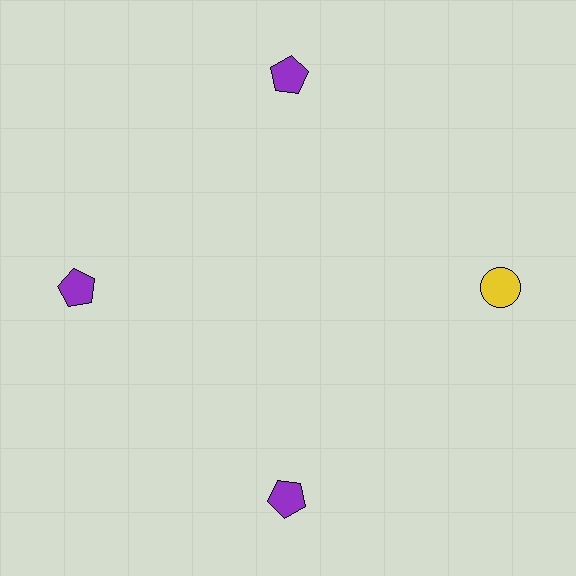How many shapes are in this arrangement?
There are 4 shapes arranged in a ring pattern.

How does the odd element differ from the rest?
It differs in both color (yellow instead of purple) and shape (circle instead of pentagon).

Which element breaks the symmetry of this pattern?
The yellow circle at roughly the 3 o'clock position breaks the symmetry. All other shapes are purple pentagons.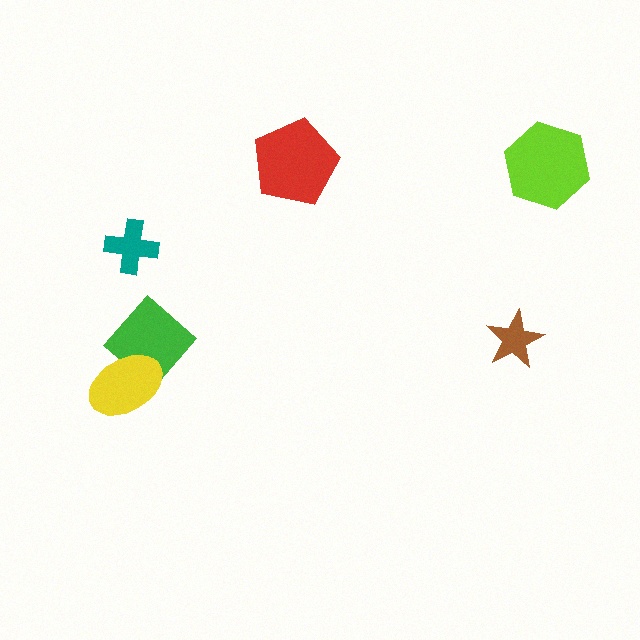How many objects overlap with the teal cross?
0 objects overlap with the teal cross.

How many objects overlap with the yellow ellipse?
1 object overlaps with the yellow ellipse.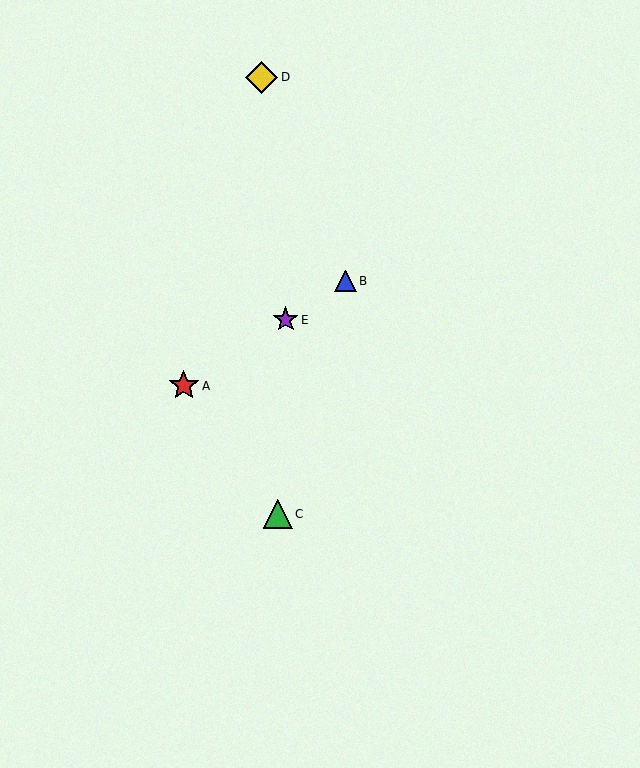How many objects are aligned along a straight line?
3 objects (A, B, E) are aligned along a straight line.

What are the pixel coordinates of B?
Object B is at (345, 281).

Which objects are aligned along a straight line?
Objects A, B, E are aligned along a straight line.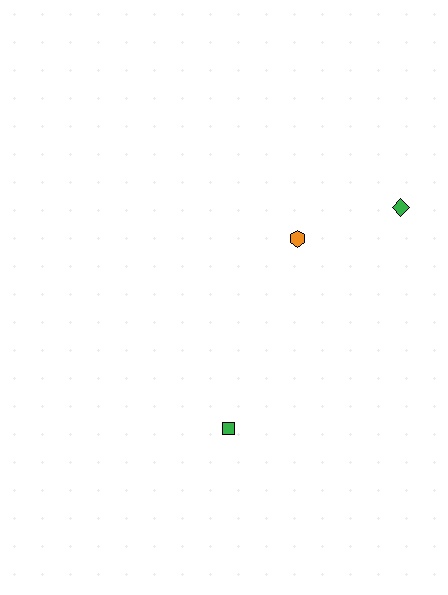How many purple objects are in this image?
There are no purple objects.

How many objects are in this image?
There are 3 objects.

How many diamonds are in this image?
There is 1 diamond.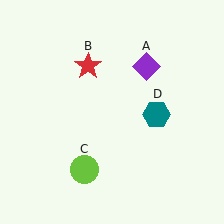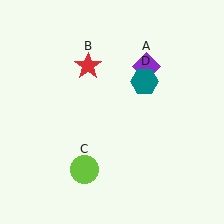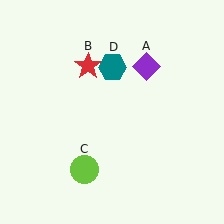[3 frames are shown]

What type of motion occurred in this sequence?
The teal hexagon (object D) rotated counterclockwise around the center of the scene.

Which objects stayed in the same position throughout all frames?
Purple diamond (object A) and red star (object B) and lime circle (object C) remained stationary.